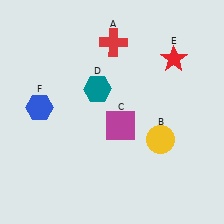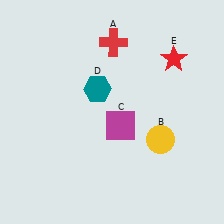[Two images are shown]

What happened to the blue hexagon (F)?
The blue hexagon (F) was removed in Image 2. It was in the top-left area of Image 1.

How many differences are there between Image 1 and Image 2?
There is 1 difference between the two images.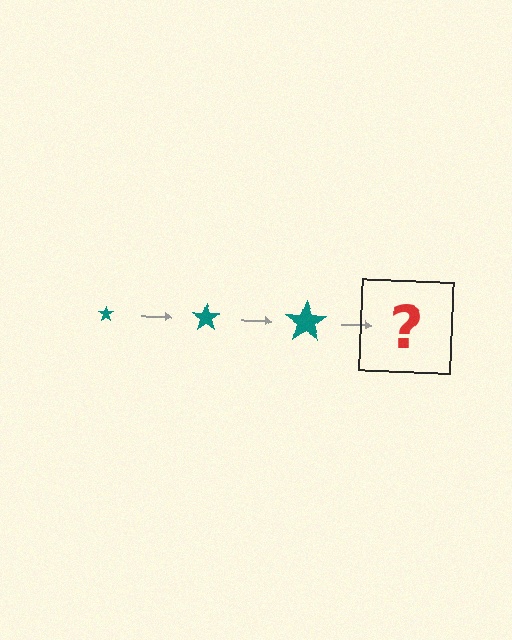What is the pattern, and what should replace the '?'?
The pattern is that the star gets progressively larger each step. The '?' should be a teal star, larger than the previous one.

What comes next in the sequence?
The next element should be a teal star, larger than the previous one.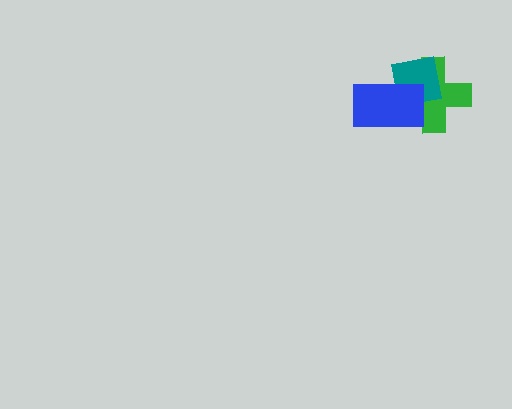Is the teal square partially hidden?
Yes, it is partially covered by another shape.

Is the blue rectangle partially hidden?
No, no other shape covers it.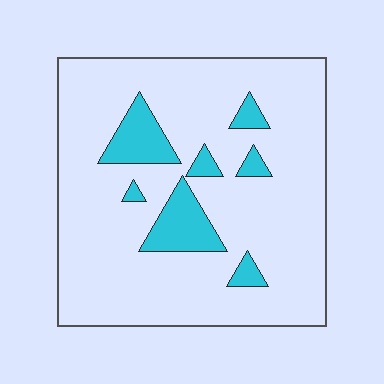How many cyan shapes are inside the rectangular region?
7.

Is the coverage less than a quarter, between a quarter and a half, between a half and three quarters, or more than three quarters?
Less than a quarter.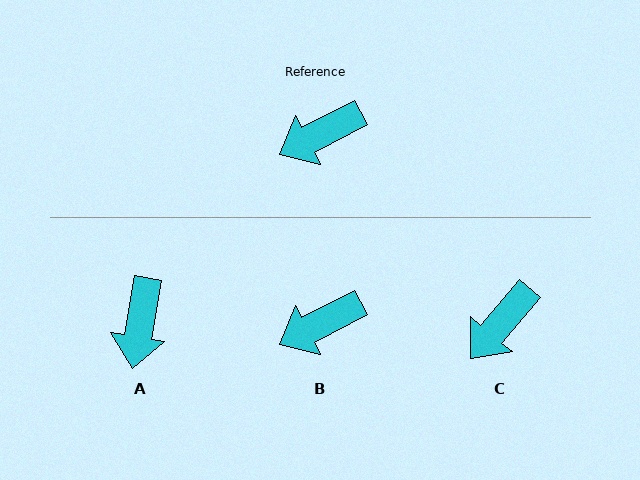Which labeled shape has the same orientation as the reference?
B.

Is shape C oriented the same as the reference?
No, it is off by about 22 degrees.